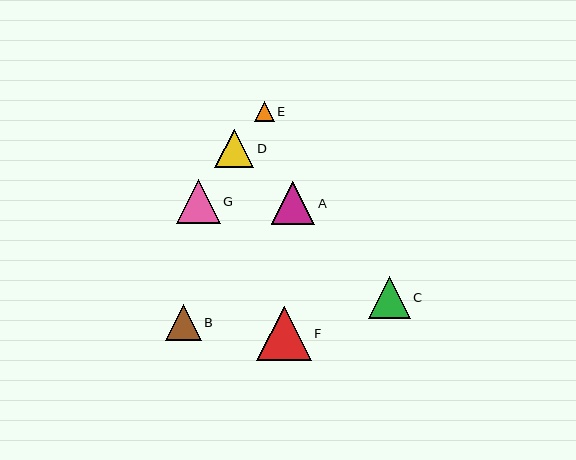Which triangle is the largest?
Triangle F is the largest with a size of approximately 55 pixels.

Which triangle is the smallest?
Triangle E is the smallest with a size of approximately 20 pixels.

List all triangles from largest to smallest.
From largest to smallest: F, G, A, C, D, B, E.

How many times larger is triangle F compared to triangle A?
Triangle F is approximately 1.3 times the size of triangle A.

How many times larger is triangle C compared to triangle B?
Triangle C is approximately 1.2 times the size of triangle B.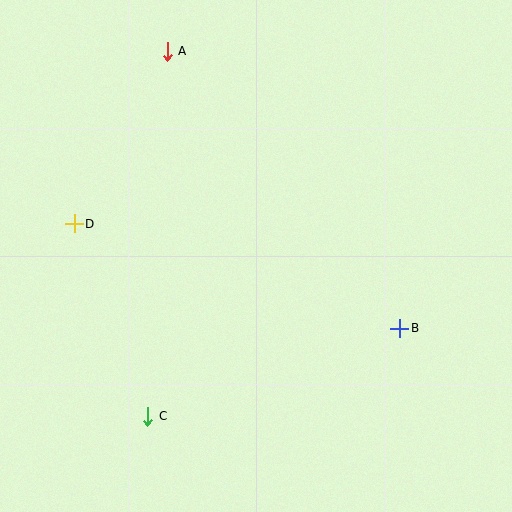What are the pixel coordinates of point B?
Point B is at (400, 328).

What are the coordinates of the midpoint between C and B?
The midpoint between C and B is at (274, 372).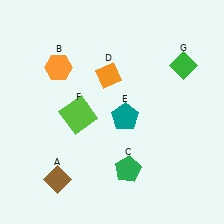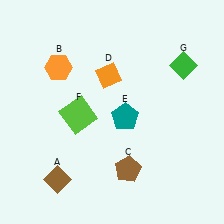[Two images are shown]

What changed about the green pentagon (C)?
In Image 1, C is green. In Image 2, it changed to brown.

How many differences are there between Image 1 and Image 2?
There is 1 difference between the two images.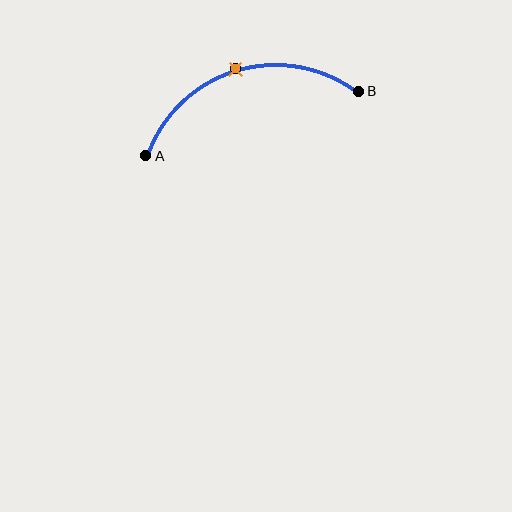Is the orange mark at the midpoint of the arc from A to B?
Yes. The orange mark lies on the arc at equal arc-length from both A and B — it is the arc midpoint.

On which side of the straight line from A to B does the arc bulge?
The arc bulges above the straight line connecting A and B.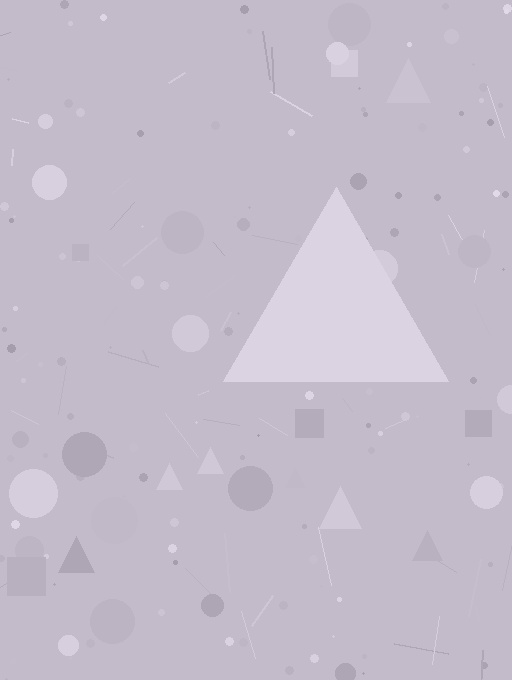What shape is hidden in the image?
A triangle is hidden in the image.